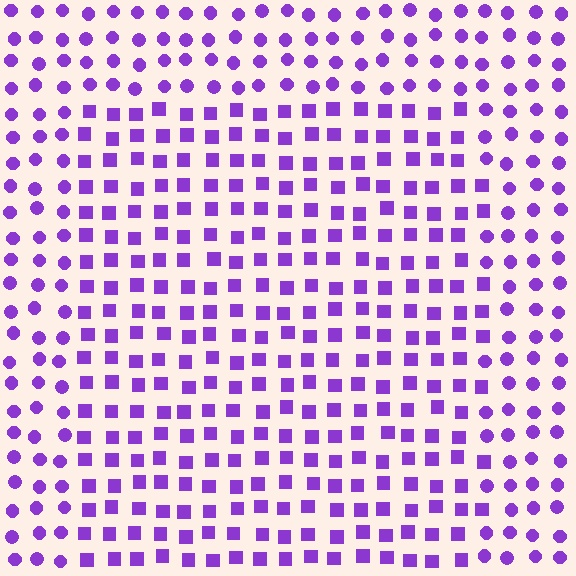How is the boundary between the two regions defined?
The boundary is defined by a change in element shape: squares inside vs. circles outside. All elements share the same color and spacing.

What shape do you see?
I see a rectangle.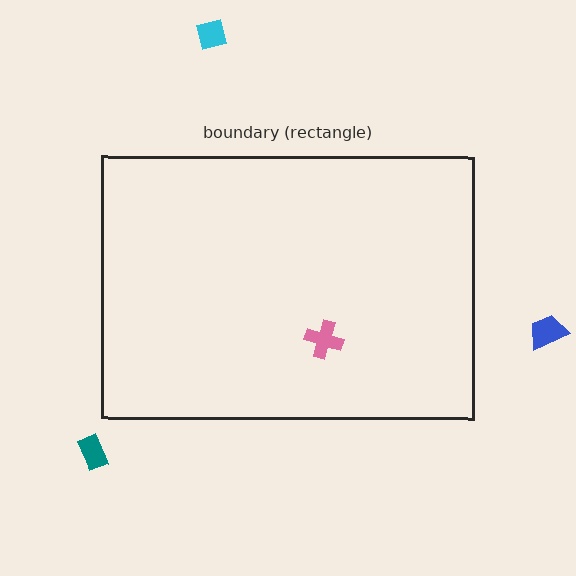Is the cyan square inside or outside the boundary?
Outside.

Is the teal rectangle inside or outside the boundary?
Outside.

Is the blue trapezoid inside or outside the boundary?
Outside.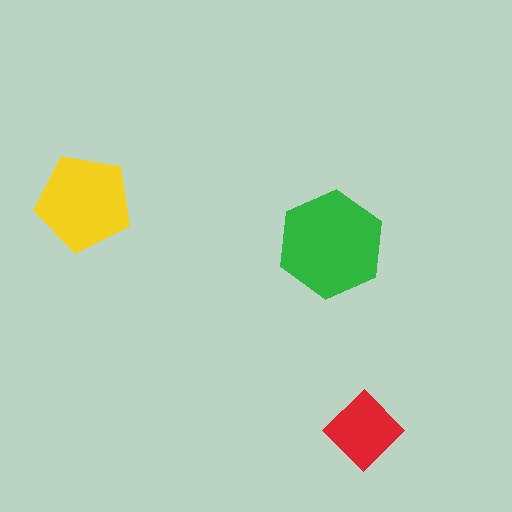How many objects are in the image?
There are 3 objects in the image.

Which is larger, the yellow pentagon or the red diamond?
The yellow pentagon.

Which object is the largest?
The green hexagon.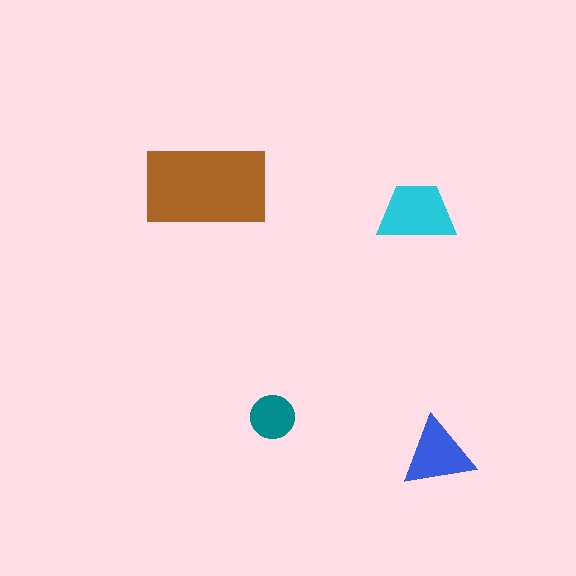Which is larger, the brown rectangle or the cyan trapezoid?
The brown rectangle.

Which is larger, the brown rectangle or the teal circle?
The brown rectangle.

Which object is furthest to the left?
The brown rectangle is leftmost.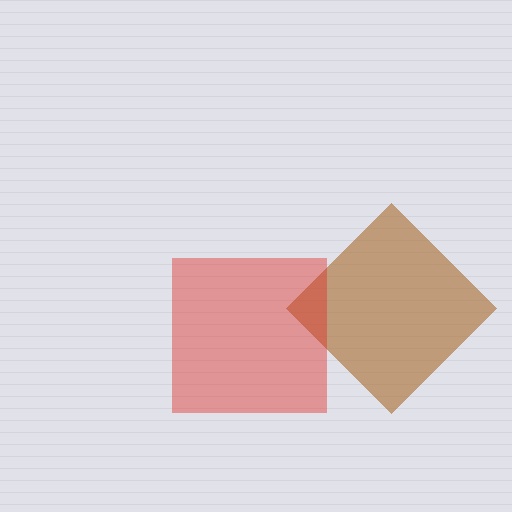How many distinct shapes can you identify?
There are 2 distinct shapes: a brown diamond, a red square.